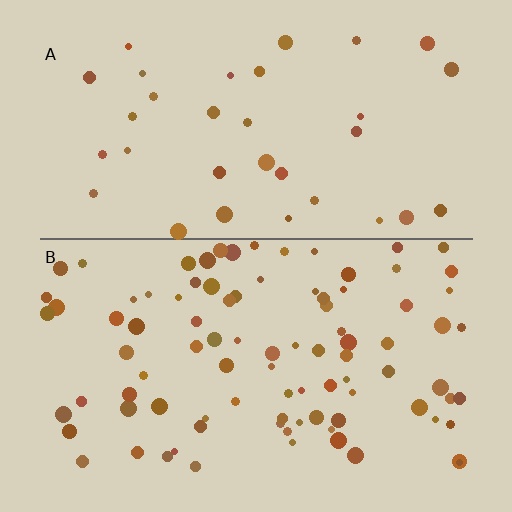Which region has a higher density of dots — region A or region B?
B (the bottom).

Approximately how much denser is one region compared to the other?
Approximately 2.7× — region B over region A.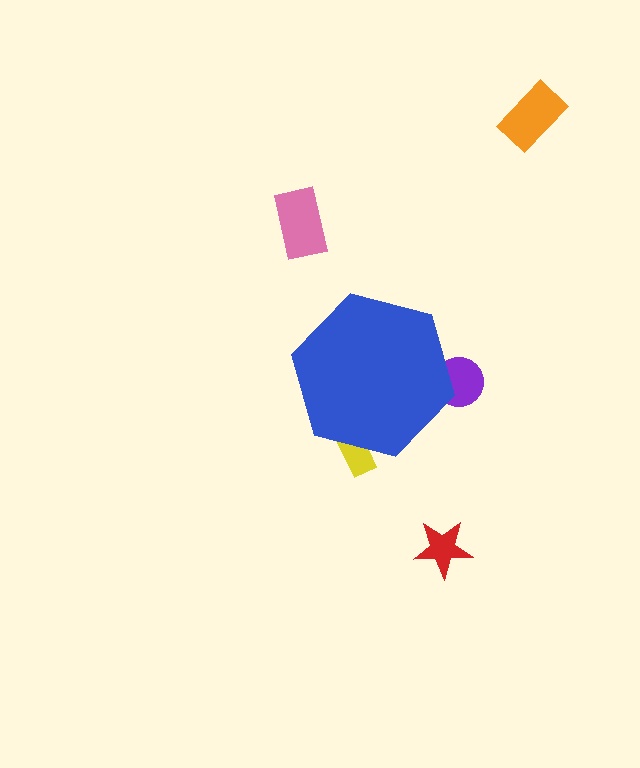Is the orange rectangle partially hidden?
No, the orange rectangle is fully visible.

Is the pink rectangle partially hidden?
No, the pink rectangle is fully visible.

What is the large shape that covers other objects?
A blue hexagon.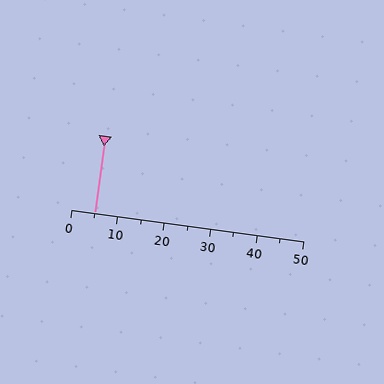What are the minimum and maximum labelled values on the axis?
The axis runs from 0 to 50.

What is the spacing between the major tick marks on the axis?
The major ticks are spaced 10 apart.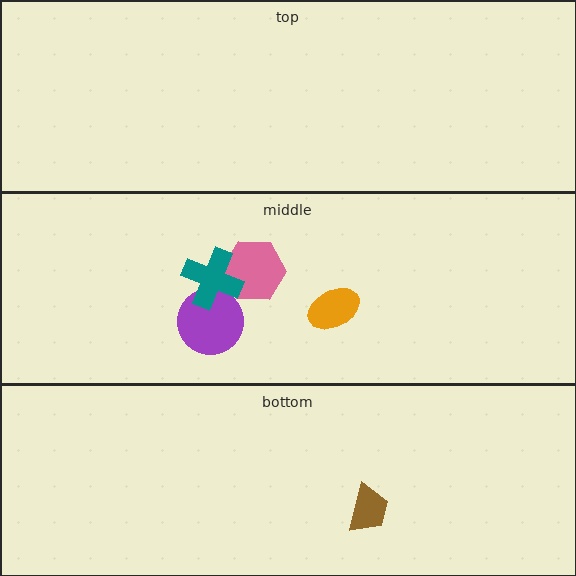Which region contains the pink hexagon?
The middle region.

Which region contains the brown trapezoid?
The bottom region.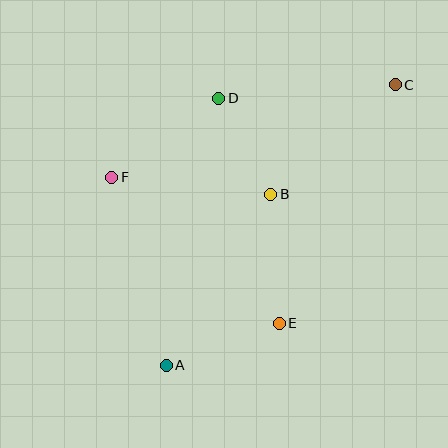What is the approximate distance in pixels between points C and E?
The distance between C and E is approximately 265 pixels.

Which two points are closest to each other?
Points B and D are closest to each other.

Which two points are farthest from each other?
Points A and C are farthest from each other.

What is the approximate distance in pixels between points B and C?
The distance between B and C is approximately 166 pixels.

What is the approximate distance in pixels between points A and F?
The distance between A and F is approximately 196 pixels.